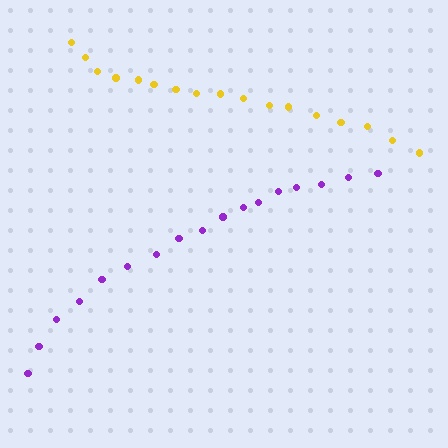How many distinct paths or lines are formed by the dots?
There are 2 distinct paths.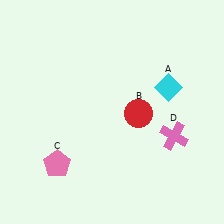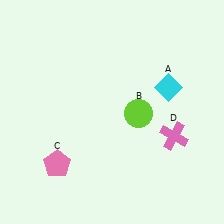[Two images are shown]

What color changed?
The circle (B) changed from red in Image 1 to lime in Image 2.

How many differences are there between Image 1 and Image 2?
There is 1 difference between the two images.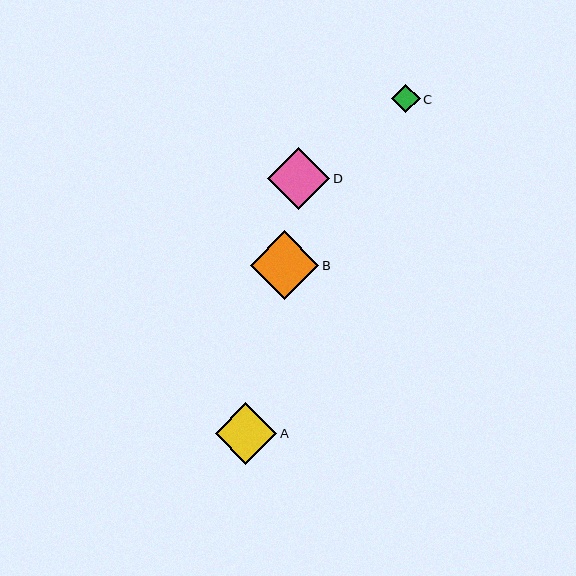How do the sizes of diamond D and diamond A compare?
Diamond D and diamond A are approximately the same size.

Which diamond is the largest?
Diamond B is the largest with a size of approximately 69 pixels.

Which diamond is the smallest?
Diamond C is the smallest with a size of approximately 28 pixels.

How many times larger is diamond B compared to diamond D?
Diamond B is approximately 1.1 times the size of diamond D.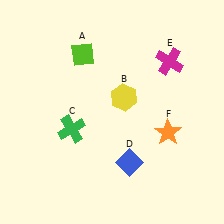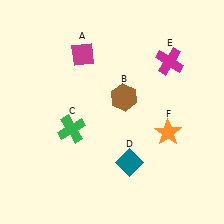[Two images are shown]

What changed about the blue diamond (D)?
In Image 1, D is blue. In Image 2, it changed to teal.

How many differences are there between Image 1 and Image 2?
There are 3 differences between the two images.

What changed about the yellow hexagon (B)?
In Image 1, B is yellow. In Image 2, it changed to brown.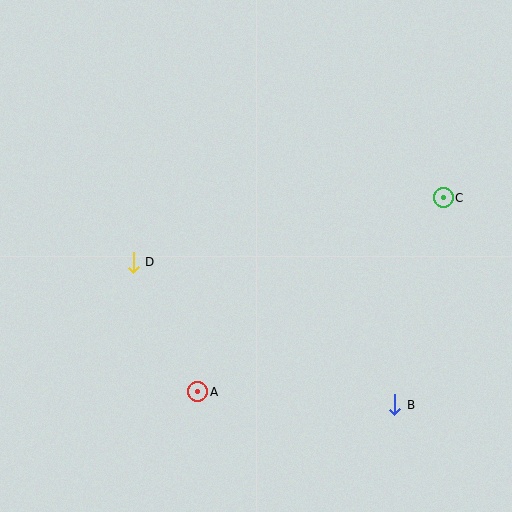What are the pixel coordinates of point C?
Point C is at (443, 198).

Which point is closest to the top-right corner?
Point C is closest to the top-right corner.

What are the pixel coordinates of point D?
Point D is at (133, 262).